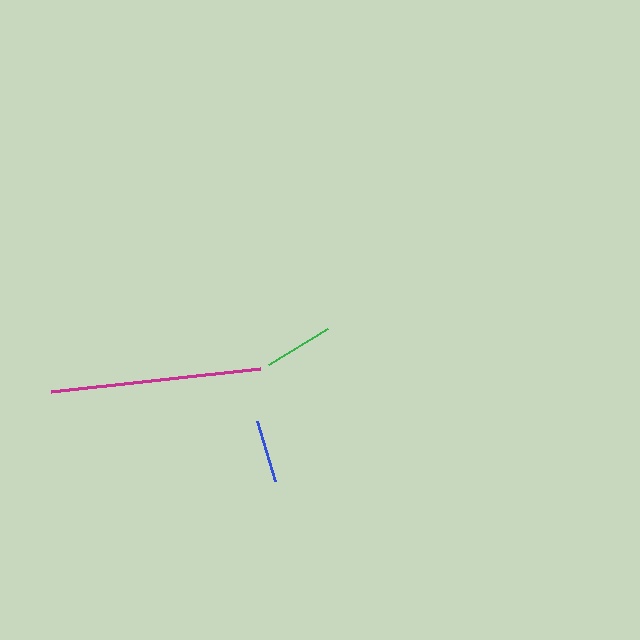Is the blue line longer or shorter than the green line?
The green line is longer than the blue line.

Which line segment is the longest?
The magenta line is the longest at approximately 211 pixels.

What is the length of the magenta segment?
The magenta segment is approximately 211 pixels long.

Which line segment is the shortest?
The blue line is the shortest at approximately 63 pixels.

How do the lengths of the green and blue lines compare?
The green and blue lines are approximately the same length.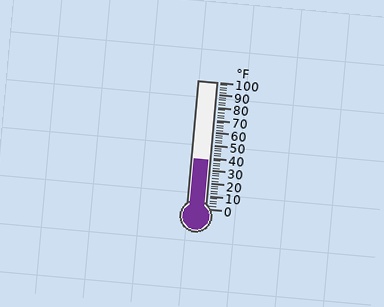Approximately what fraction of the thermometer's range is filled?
The thermometer is filled to approximately 40% of its range.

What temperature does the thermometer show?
The thermometer shows approximately 38°F.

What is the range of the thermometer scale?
The thermometer scale ranges from 0°F to 100°F.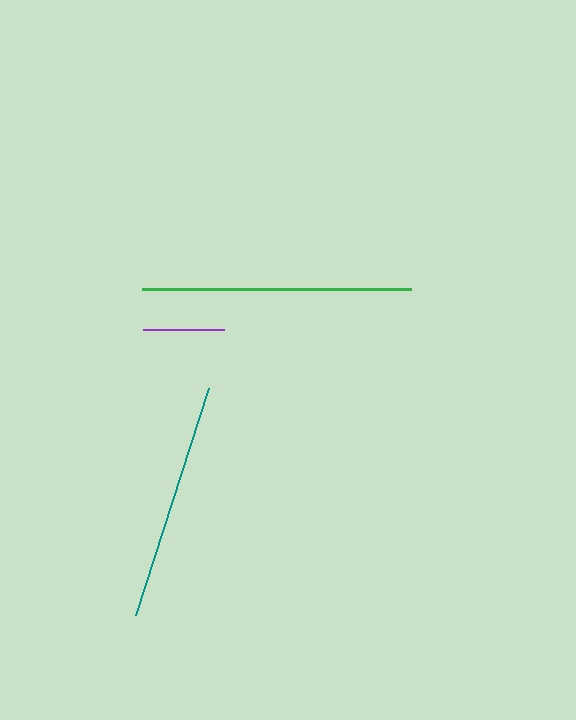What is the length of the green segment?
The green segment is approximately 269 pixels long.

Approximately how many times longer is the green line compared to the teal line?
The green line is approximately 1.1 times the length of the teal line.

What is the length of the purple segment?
The purple segment is approximately 81 pixels long.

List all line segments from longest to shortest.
From longest to shortest: green, teal, purple.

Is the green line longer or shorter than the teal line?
The green line is longer than the teal line.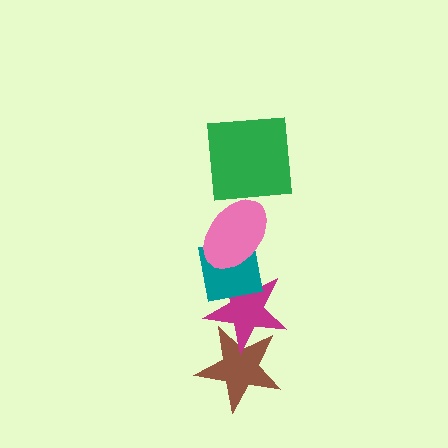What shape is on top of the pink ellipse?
The green square is on top of the pink ellipse.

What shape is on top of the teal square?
The pink ellipse is on top of the teal square.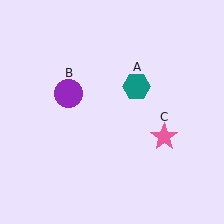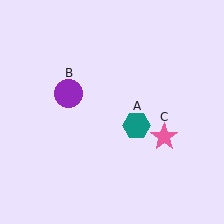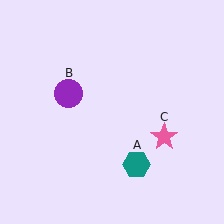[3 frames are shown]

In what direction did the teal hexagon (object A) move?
The teal hexagon (object A) moved down.